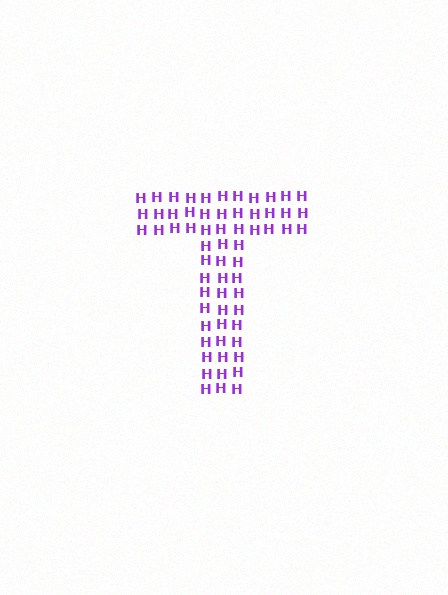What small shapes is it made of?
It is made of small letter H's.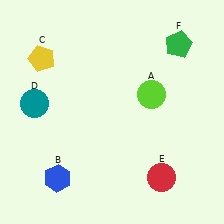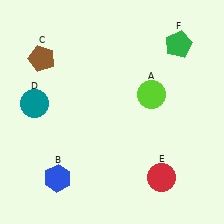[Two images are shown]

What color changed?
The pentagon (C) changed from yellow in Image 1 to brown in Image 2.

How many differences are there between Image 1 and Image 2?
There is 1 difference between the two images.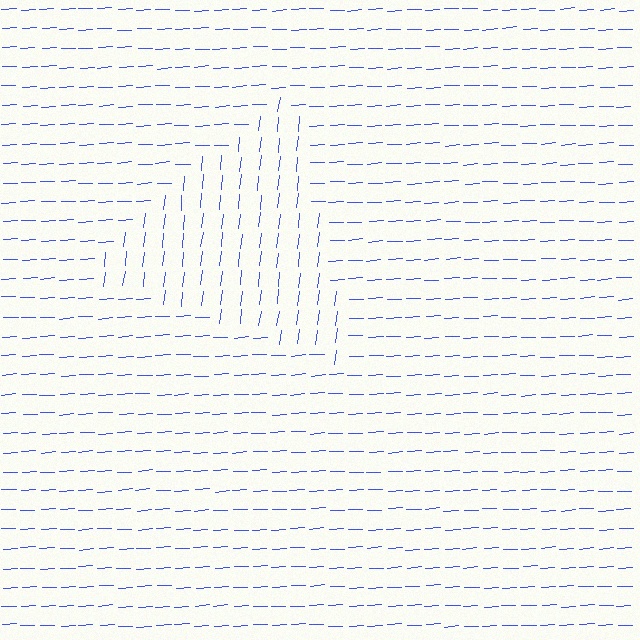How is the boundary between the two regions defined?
The boundary is defined purely by a change in line orientation (approximately 80 degrees difference). All lines are the same color and thickness.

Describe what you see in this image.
The image is filled with small blue line segments. A triangle region in the image has lines oriented differently from the surrounding lines, creating a visible texture boundary.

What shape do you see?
I see a triangle.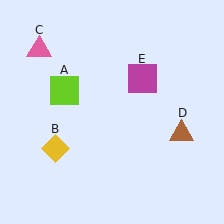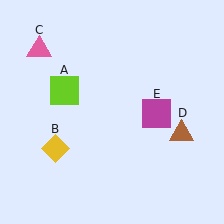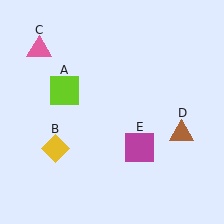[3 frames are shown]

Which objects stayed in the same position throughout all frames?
Lime square (object A) and yellow diamond (object B) and pink triangle (object C) and brown triangle (object D) remained stationary.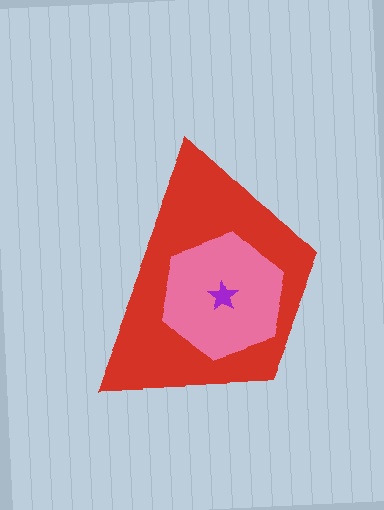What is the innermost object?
The purple star.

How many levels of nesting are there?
3.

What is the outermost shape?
The red trapezoid.